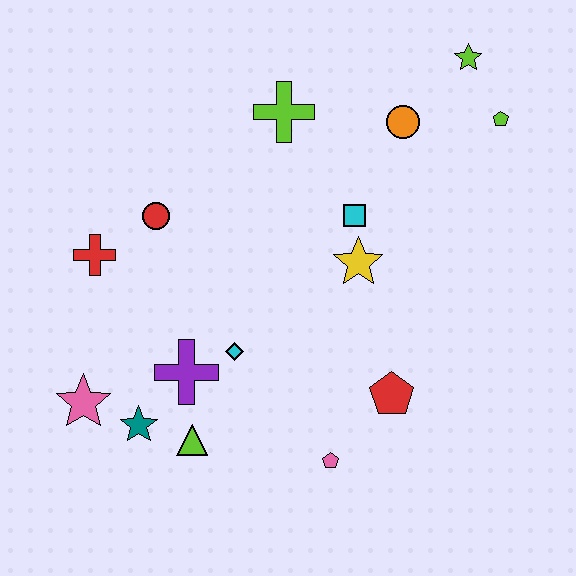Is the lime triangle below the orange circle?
Yes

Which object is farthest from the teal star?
The lime star is farthest from the teal star.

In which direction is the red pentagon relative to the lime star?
The red pentagon is below the lime star.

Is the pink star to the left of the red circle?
Yes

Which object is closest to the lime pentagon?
The lime star is closest to the lime pentagon.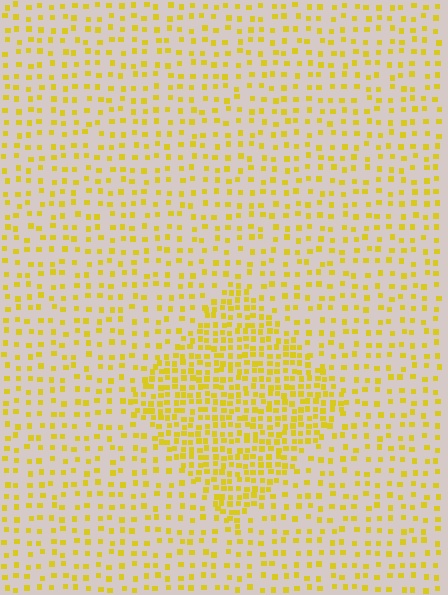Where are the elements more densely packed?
The elements are more densely packed inside the diamond boundary.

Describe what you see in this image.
The image contains small yellow elements arranged at two different densities. A diamond-shaped region is visible where the elements are more densely packed than the surrounding area.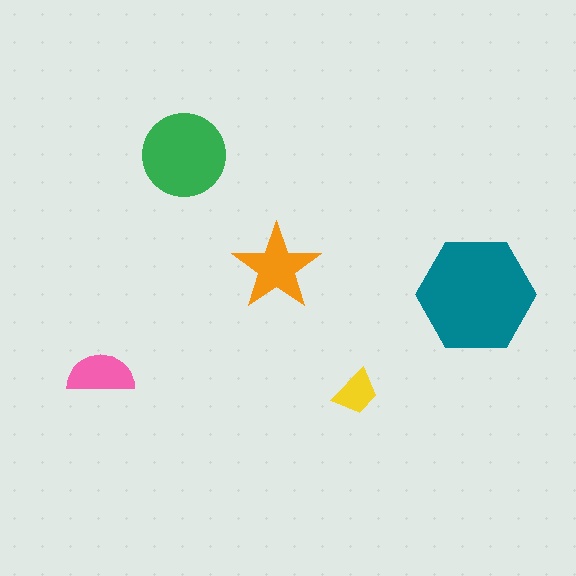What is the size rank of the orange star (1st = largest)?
3rd.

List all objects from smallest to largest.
The yellow trapezoid, the pink semicircle, the orange star, the green circle, the teal hexagon.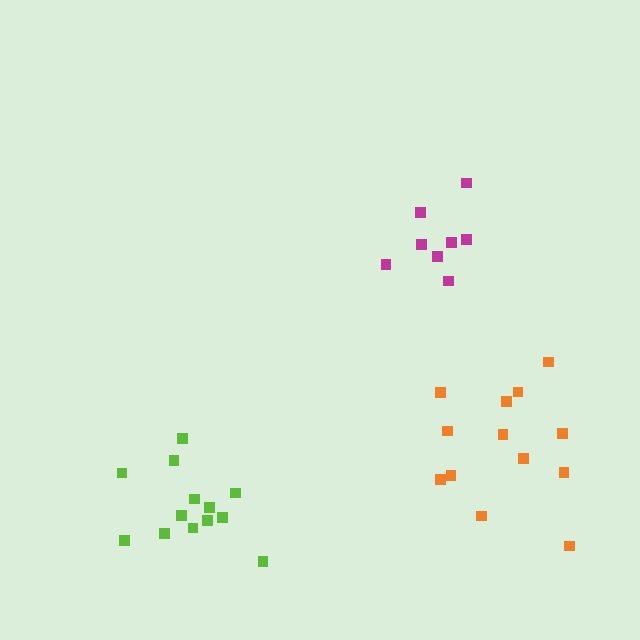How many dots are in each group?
Group 1: 13 dots, Group 2: 13 dots, Group 3: 8 dots (34 total).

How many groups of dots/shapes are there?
There are 3 groups.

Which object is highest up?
The magenta cluster is topmost.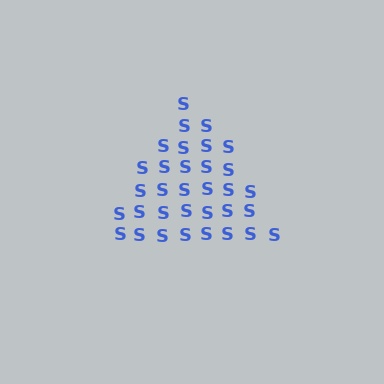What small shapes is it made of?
It is made of small letter S's.